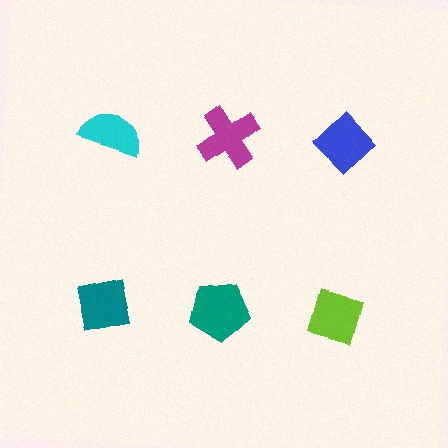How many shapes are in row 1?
3 shapes.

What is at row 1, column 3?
A blue diamond.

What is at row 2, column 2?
A teal pentagon.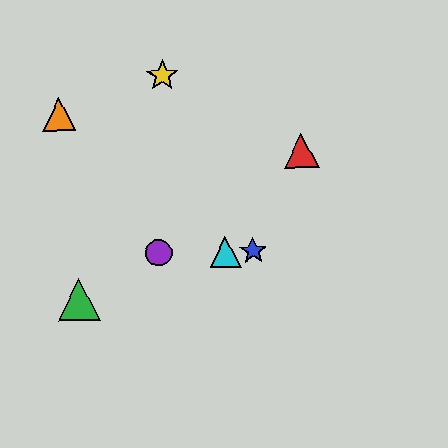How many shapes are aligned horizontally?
3 shapes (the blue star, the purple circle, the cyan triangle) are aligned horizontally.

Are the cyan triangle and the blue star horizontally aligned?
Yes, both are at y≈252.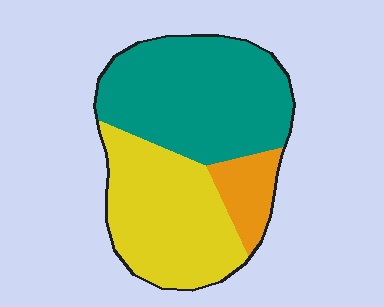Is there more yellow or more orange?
Yellow.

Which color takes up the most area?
Teal, at roughly 50%.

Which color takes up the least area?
Orange, at roughly 10%.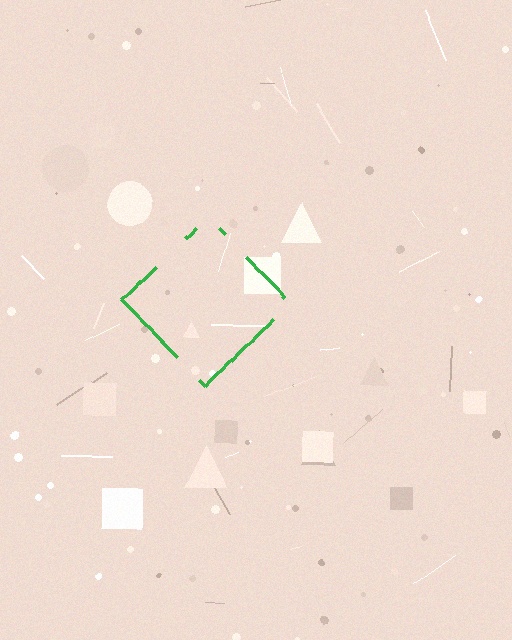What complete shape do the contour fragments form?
The contour fragments form a diamond.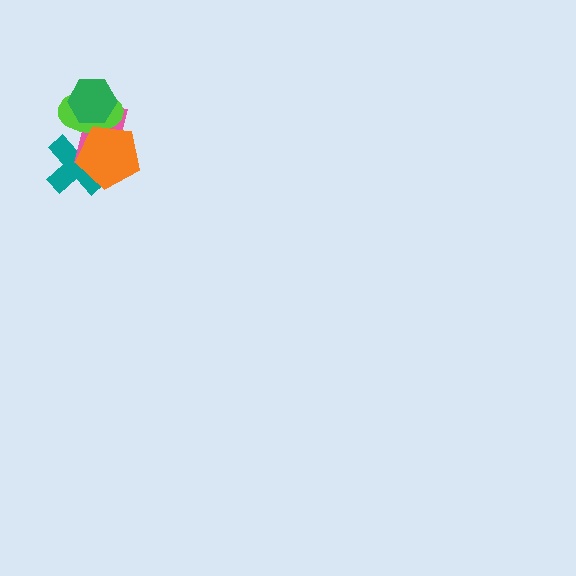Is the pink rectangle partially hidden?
Yes, it is partially covered by another shape.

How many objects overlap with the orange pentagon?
3 objects overlap with the orange pentagon.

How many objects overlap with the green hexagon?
2 objects overlap with the green hexagon.